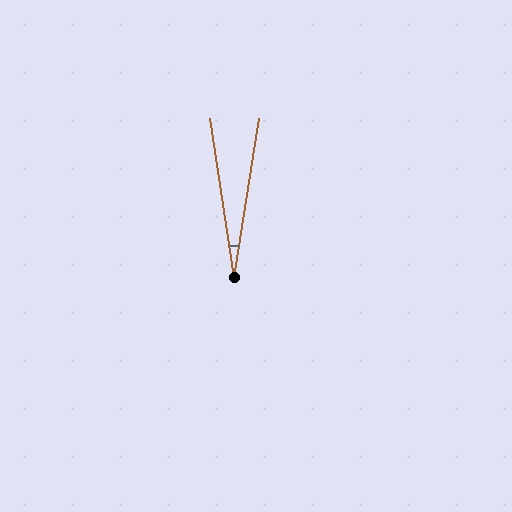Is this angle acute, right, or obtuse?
It is acute.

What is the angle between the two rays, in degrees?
Approximately 18 degrees.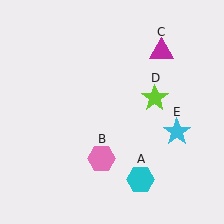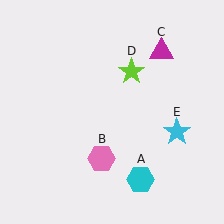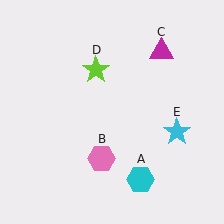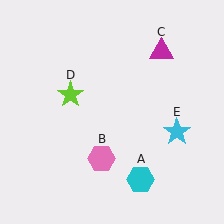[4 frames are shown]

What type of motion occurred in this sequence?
The lime star (object D) rotated counterclockwise around the center of the scene.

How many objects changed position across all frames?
1 object changed position: lime star (object D).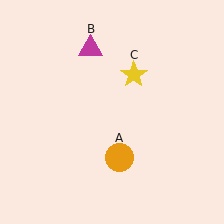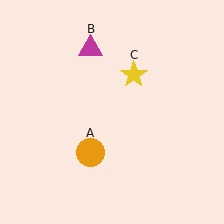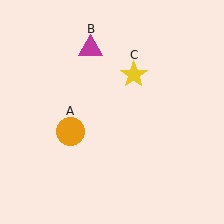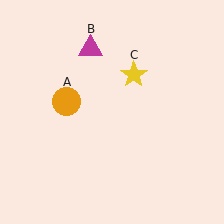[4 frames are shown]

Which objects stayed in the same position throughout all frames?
Magenta triangle (object B) and yellow star (object C) remained stationary.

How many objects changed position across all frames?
1 object changed position: orange circle (object A).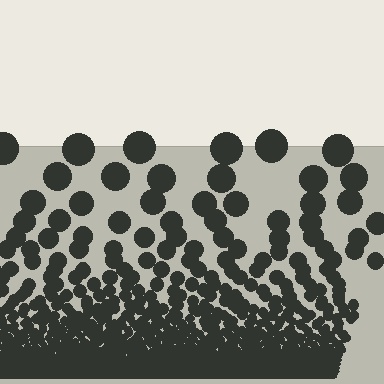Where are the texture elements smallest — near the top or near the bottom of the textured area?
Near the bottom.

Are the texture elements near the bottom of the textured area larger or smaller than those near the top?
Smaller. The gradient is inverted — elements near the bottom are smaller and denser.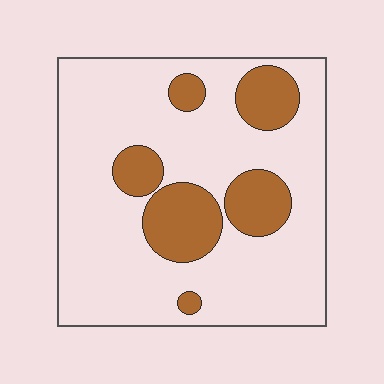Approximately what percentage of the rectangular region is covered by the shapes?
Approximately 20%.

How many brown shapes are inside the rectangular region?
6.